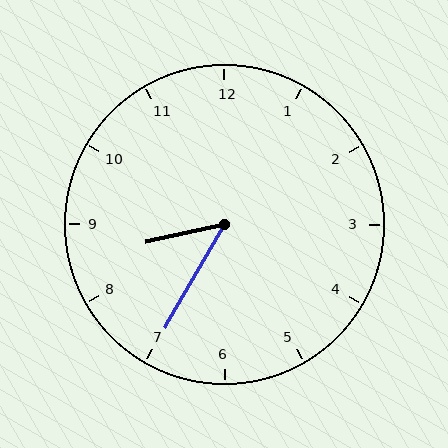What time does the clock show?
8:35.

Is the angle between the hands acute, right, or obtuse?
It is acute.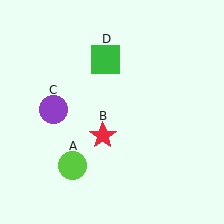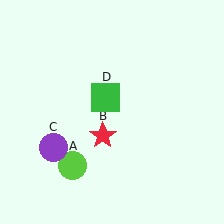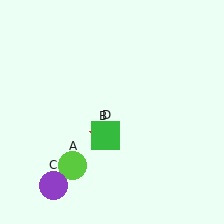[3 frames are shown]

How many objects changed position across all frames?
2 objects changed position: purple circle (object C), green square (object D).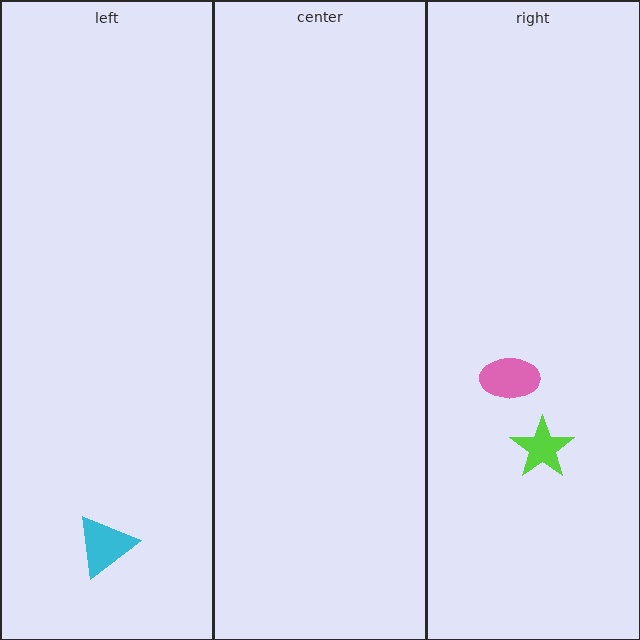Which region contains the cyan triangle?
The left region.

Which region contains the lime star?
The right region.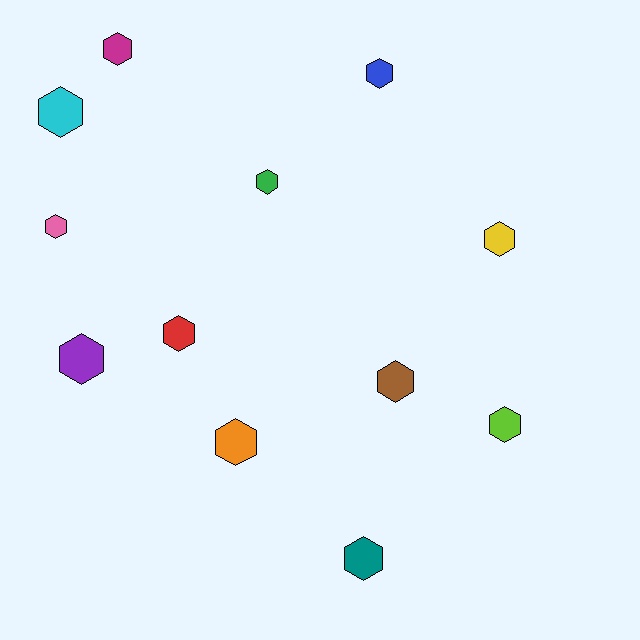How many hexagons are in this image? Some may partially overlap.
There are 12 hexagons.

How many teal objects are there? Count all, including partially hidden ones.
There is 1 teal object.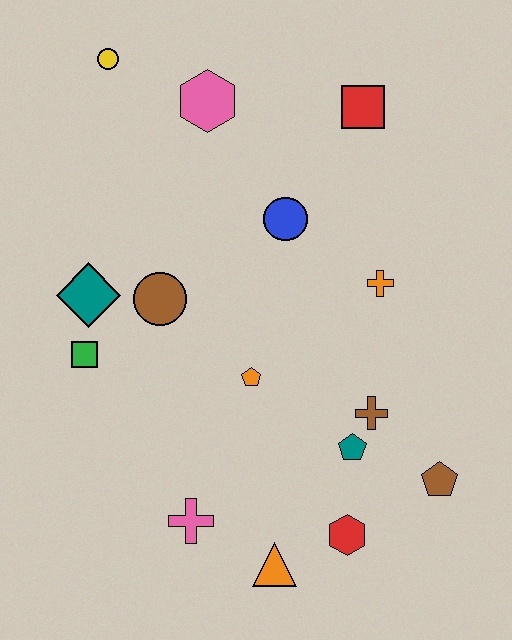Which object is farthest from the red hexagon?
The yellow circle is farthest from the red hexagon.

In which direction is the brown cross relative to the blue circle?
The brown cross is below the blue circle.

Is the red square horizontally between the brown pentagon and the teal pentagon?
Yes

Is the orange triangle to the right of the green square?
Yes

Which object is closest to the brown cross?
The teal pentagon is closest to the brown cross.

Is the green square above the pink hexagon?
No